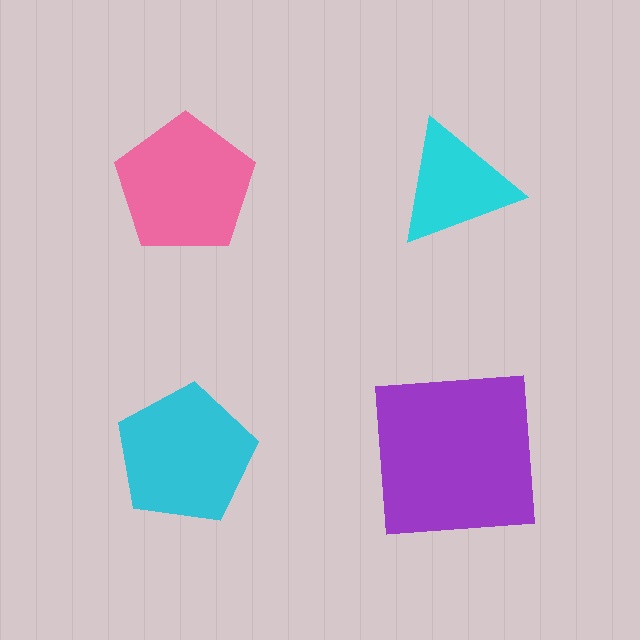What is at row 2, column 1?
A cyan pentagon.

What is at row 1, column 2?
A cyan triangle.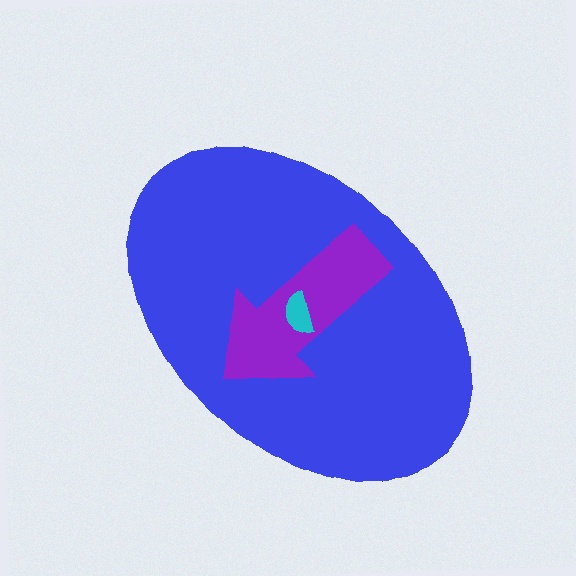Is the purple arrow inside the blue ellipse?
Yes.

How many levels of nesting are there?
3.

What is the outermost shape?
The blue ellipse.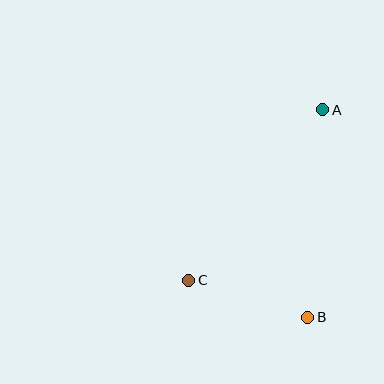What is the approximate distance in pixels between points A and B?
The distance between A and B is approximately 208 pixels.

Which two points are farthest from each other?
Points A and C are farthest from each other.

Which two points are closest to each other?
Points B and C are closest to each other.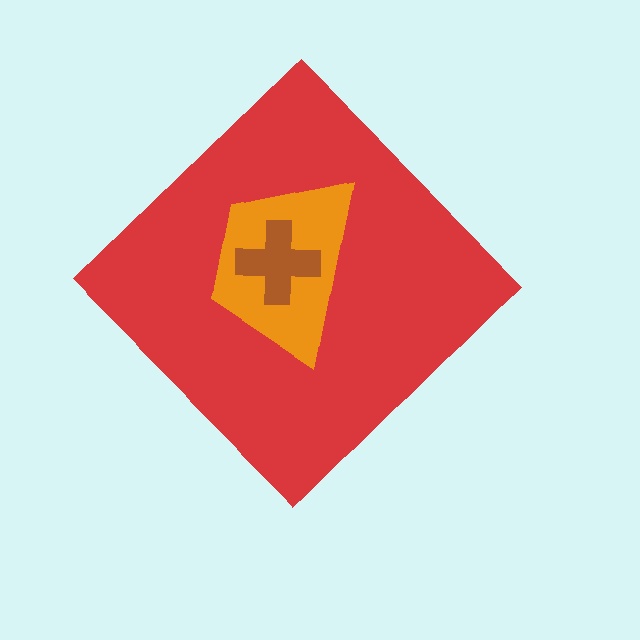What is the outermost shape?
The red diamond.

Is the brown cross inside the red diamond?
Yes.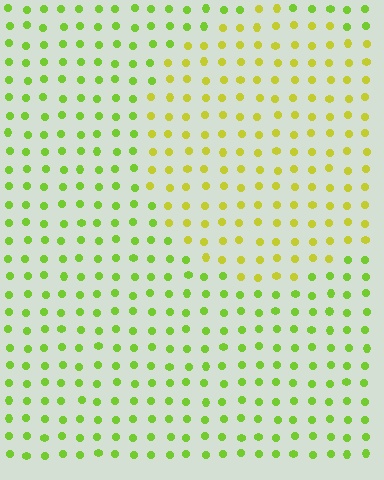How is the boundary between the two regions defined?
The boundary is defined purely by a slight shift in hue (about 31 degrees). Spacing, size, and orientation are identical on both sides.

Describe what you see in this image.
The image is filled with small lime elements in a uniform arrangement. A circle-shaped region is visible where the elements are tinted to a slightly different hue, forming a subtle color boundary.